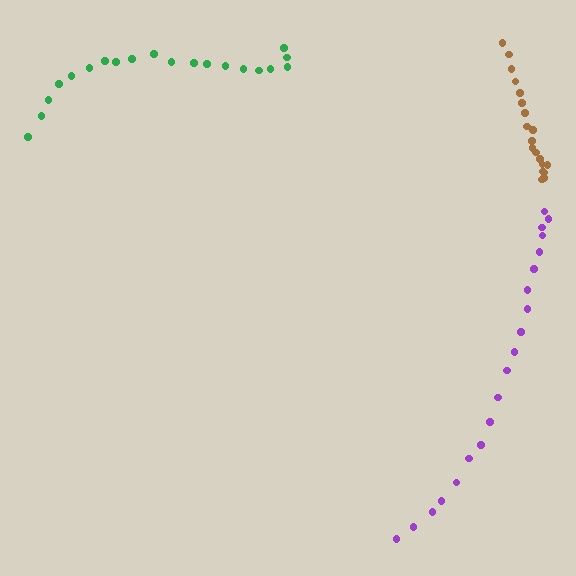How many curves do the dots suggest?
There are 3 distinct paths.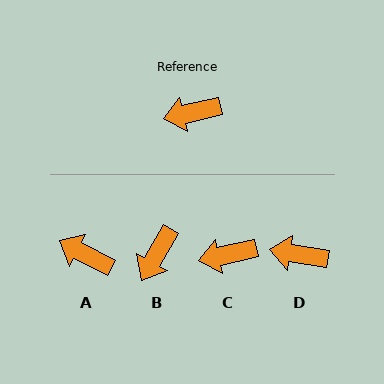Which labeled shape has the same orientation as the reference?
C.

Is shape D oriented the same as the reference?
No, it is off by about 21 degrees.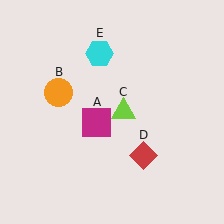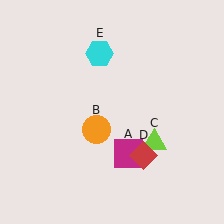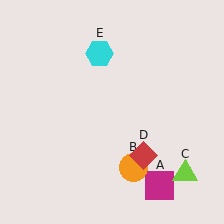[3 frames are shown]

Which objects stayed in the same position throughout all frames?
Red diamond (object D) and cyan hexagon (object E) remained stationary.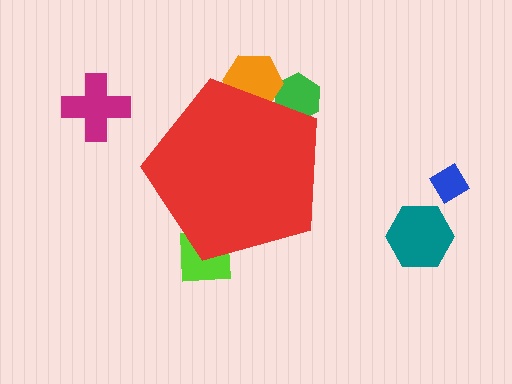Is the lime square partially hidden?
Yes, the lime square is partially hidden behind the red pentagon.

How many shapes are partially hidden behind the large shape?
3 shapes are partially hidden.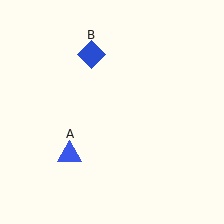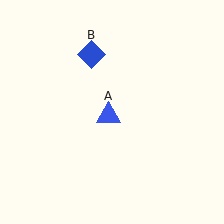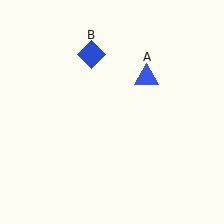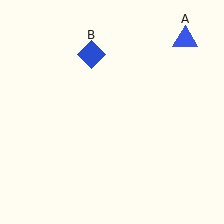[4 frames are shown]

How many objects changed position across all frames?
1 object changed position: blue triangle (object A).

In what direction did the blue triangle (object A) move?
The blue triangle (object A) moved up and to the right.